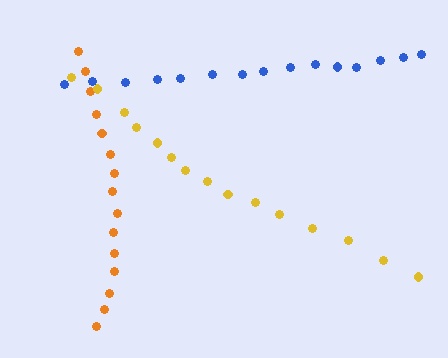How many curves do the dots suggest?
There are 3 distinct paths.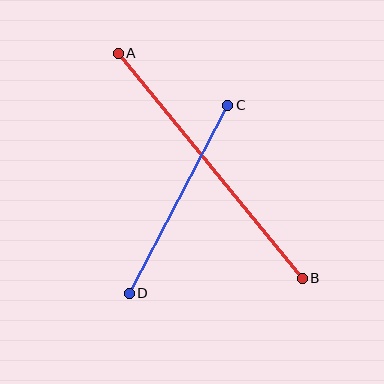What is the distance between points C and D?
The distance is approximately 212 pixels.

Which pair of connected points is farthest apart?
Points A and B are farthest apart.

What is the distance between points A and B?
The distance is approximately 291 pixels.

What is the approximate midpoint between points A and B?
The midpoint is at approximately (210, 166) pixels.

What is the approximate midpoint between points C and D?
The midpoint is at approximately (179, 199) pixels.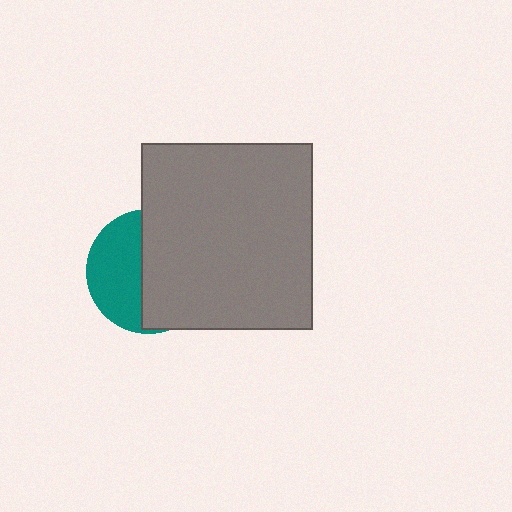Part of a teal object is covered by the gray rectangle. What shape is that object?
It is a circle.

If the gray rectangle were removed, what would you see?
You would see the complete teal circle.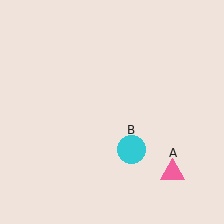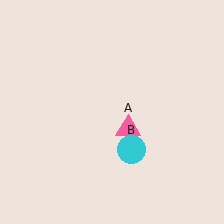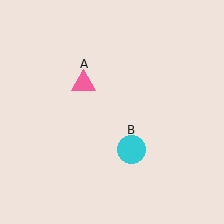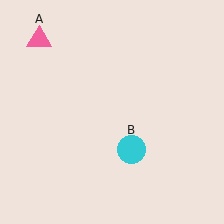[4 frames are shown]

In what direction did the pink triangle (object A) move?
The pink triangle (object A) moved up and to the left.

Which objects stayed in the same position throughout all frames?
Cyan circle (object B) remained stationary.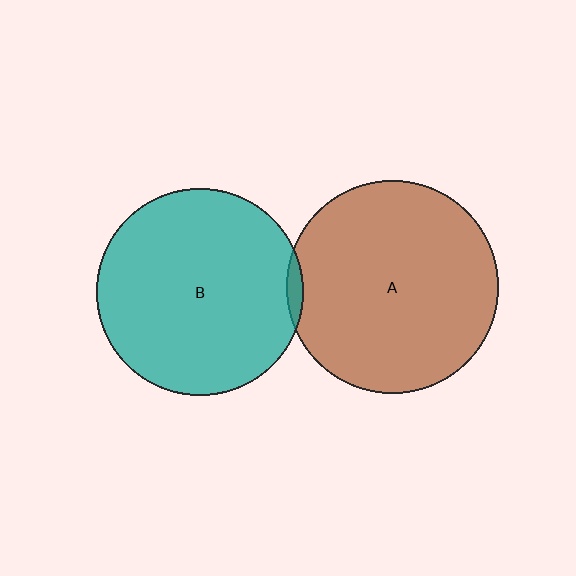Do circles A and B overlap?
Yes.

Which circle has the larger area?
Circle A (brown).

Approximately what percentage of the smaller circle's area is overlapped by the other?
Approximately 5%.